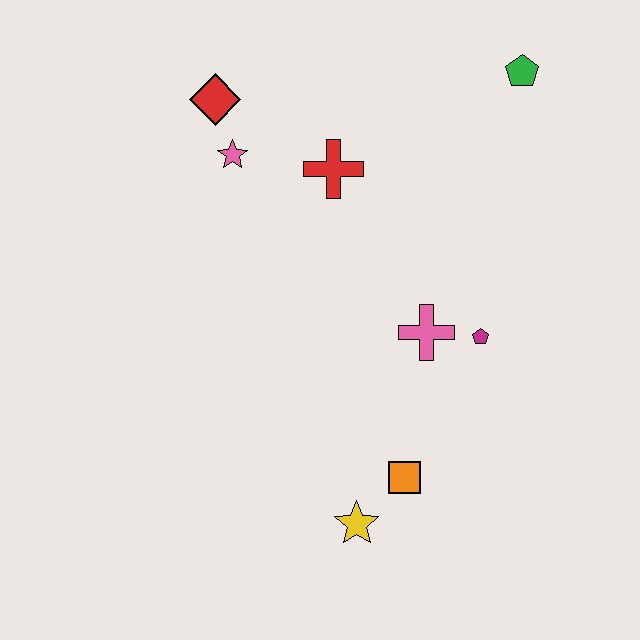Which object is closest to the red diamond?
The pink star is closest to the red diamond.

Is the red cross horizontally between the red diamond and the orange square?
Yes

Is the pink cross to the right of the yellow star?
Yes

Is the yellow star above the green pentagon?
No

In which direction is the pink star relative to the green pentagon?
The pink star is to the left of the green pentagon.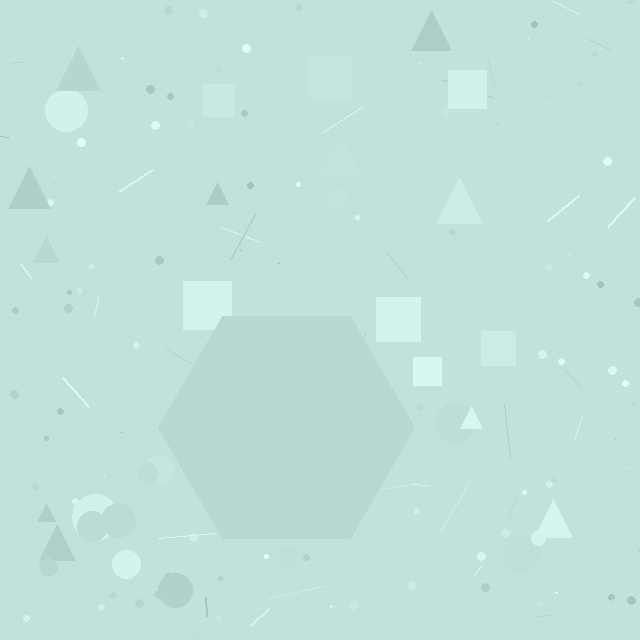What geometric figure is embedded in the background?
A hexagon is embedded in the background.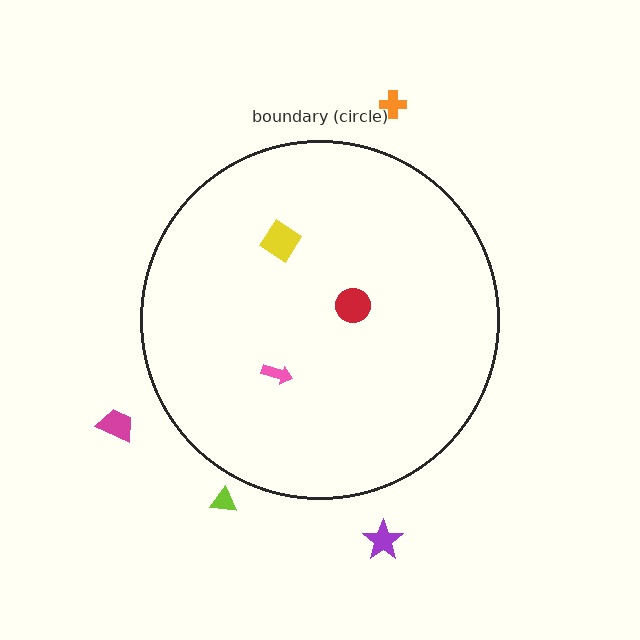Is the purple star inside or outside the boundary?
Outside.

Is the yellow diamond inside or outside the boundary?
Inside.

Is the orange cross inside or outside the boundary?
Outside.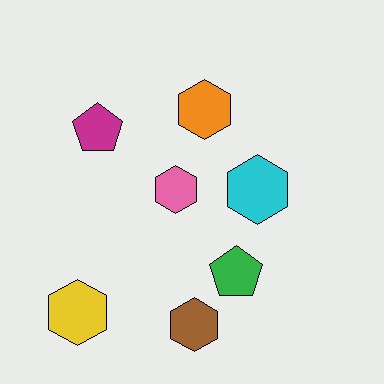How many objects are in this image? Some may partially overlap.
There are 7 objects.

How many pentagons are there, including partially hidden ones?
There are 2 pentagons.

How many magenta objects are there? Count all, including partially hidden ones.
There is 1 magenta object.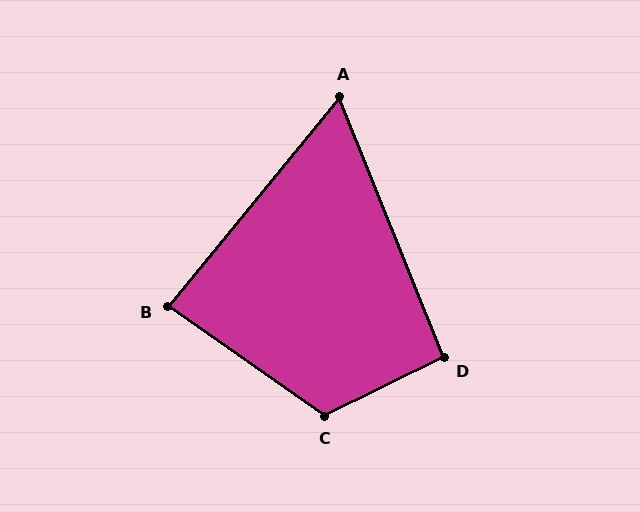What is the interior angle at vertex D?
Approximately 94 degrees (approximately right).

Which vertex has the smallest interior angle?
A, at approximately 61 degrees.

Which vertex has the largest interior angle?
C, at approximately 119 degrees.